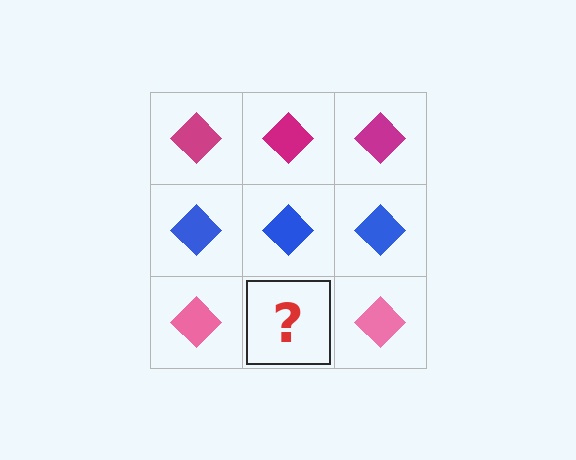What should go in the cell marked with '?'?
The missing cell should contain a pink diamond.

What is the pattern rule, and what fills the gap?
The rule is that each row has a consistent color. The gap should be filled with a pink diamond.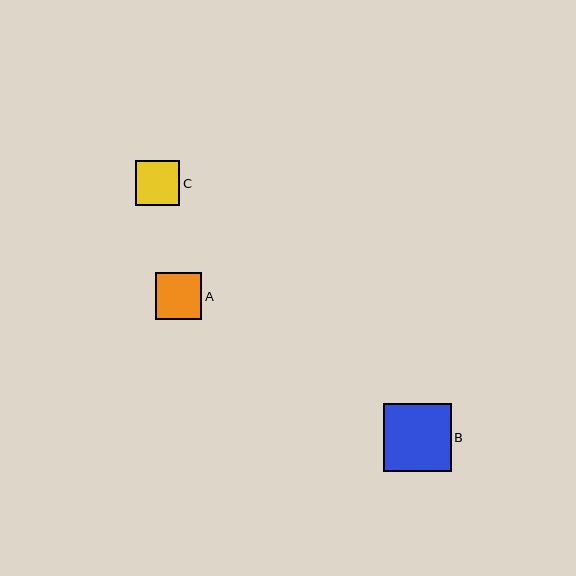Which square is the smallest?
Square C is the smallest with a size of approximately 45 pixels.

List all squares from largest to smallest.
From largest to smallest: B, A, C.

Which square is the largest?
Square B is the largest with a size of approximately 68 pixels.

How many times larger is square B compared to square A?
Square B is approximately 1.5 times the size of square A.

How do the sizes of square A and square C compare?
Square A and square C are approximately the same size.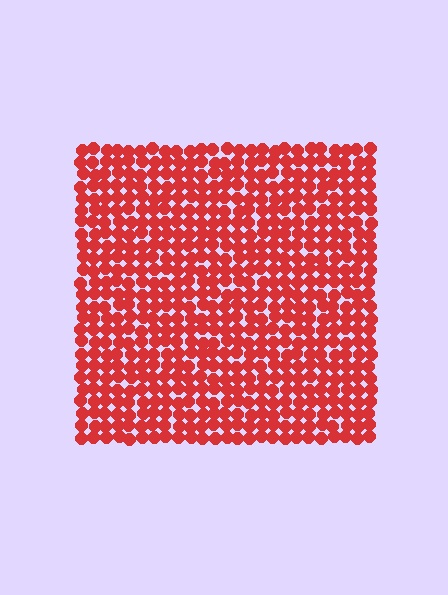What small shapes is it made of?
It is made of small circles.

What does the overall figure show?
The overall figure shows a square.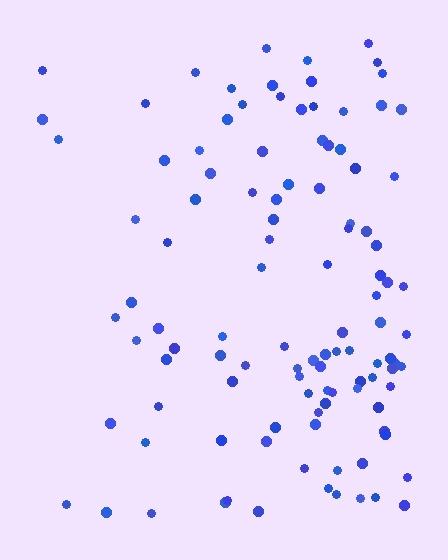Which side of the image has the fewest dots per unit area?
The left.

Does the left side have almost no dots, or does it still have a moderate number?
Still a moderate number, just noticeably fewer than the right.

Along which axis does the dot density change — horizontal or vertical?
Horizontal.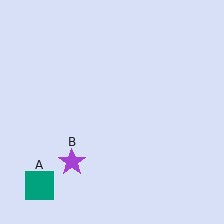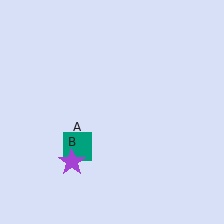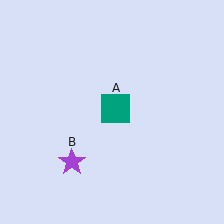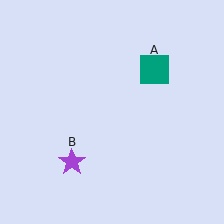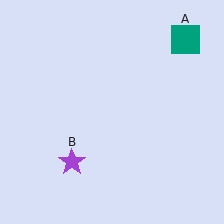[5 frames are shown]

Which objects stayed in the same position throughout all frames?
Purple star (object B) remained stationary.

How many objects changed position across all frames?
1 object changed position: teal square (object A).